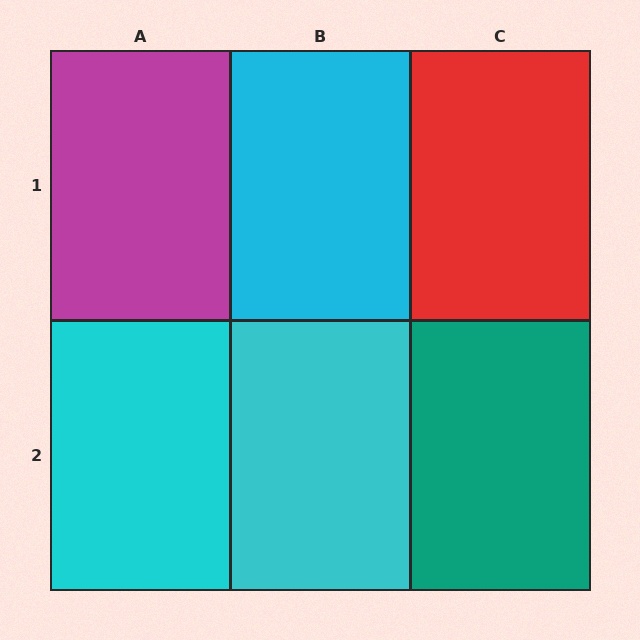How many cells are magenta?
1 cell is magenta.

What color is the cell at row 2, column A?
Cyan.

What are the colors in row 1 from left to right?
Magenta, cyan, red.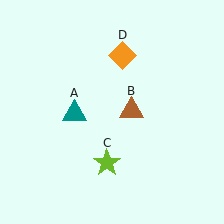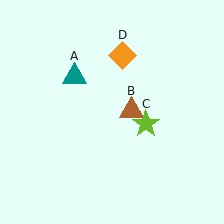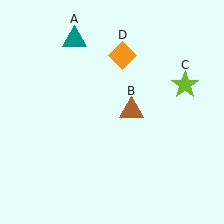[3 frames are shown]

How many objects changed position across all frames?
2 objects changed position: teal triangle (object A), lime star (object C).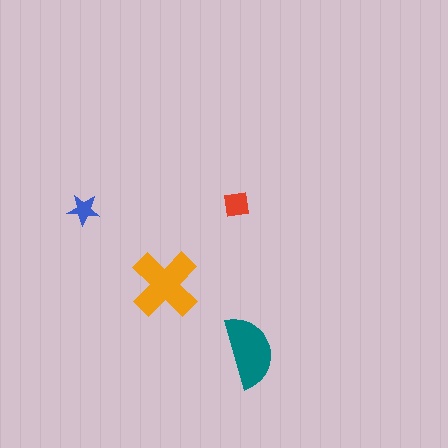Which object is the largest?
The orange cross.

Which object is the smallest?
The blue star.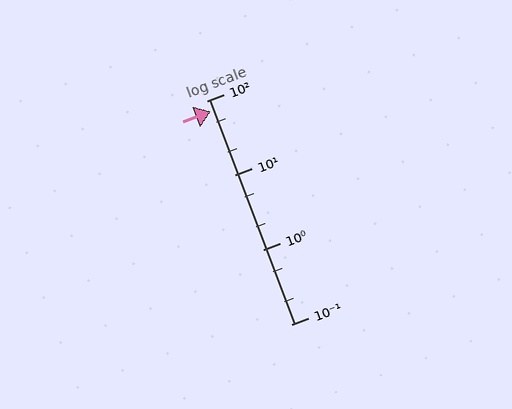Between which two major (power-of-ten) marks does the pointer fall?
The pointer is between 10 and 100.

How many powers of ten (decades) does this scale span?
The scale spans 3 decades, from 0.1 to 100.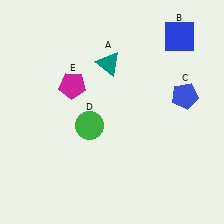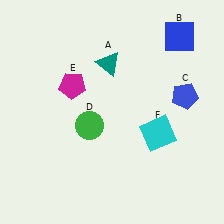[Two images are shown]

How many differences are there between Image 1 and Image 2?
There is 1 difference between the two images.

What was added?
A cyan square (F) was added in Image 2.